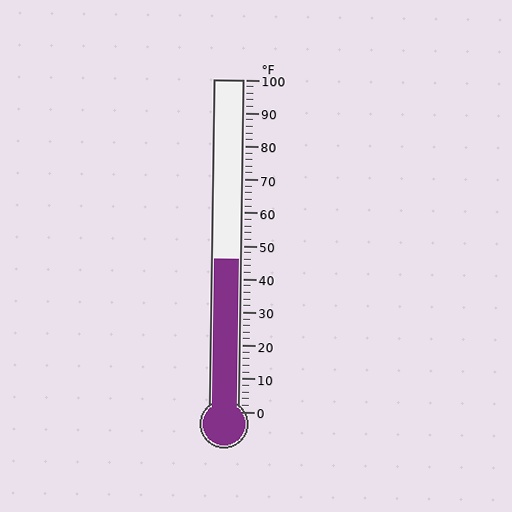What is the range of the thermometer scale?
The thermometer scale ranges from 0°F to 100°F.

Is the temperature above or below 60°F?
The temperature is below 60°F.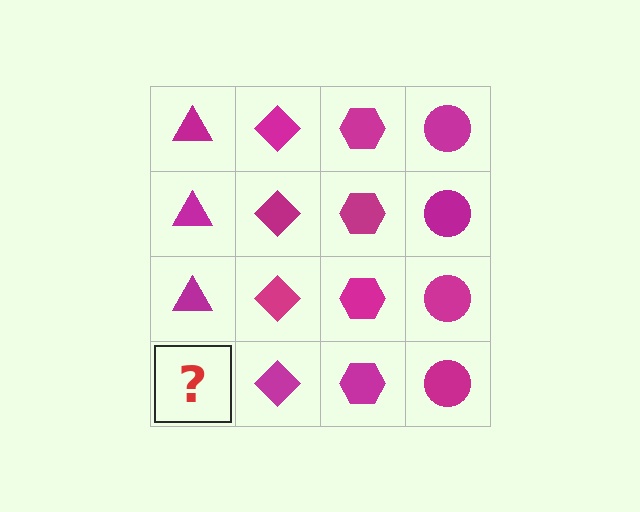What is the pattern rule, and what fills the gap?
The rule is that each column has a consistent shape. The gap should be filled with a magenta triangle.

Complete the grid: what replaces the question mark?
The question mark should be replaced with a magenta triangle.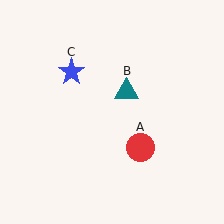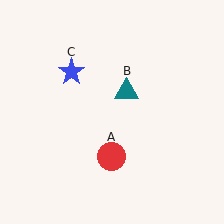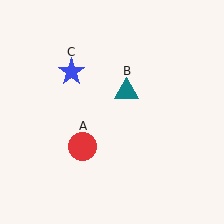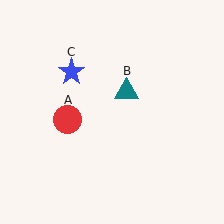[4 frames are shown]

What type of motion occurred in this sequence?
The red circle (object A) rotated clockwise around the center of the scene.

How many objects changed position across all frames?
1 object changed position: red circle (object A).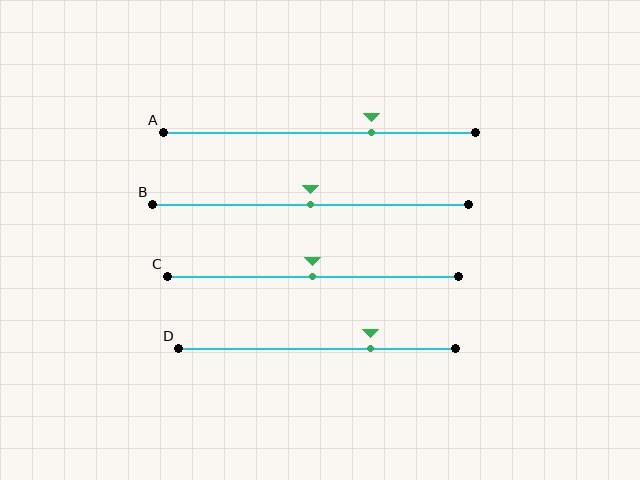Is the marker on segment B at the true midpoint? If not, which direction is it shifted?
Yes, the marker on segment B is at the true midpoint.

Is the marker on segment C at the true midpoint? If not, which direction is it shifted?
Yes, the marker on segment C is at the true midpoint.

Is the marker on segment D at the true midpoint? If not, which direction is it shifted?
No, the marker on segment D is shifted to the right by about 19% of the segment length.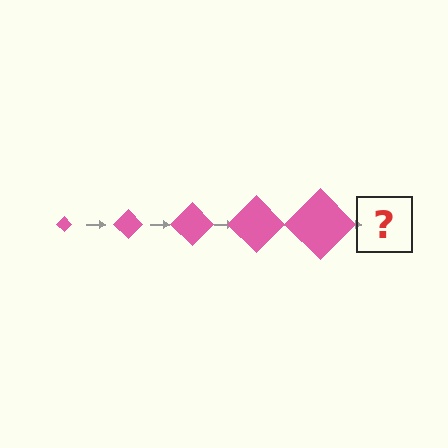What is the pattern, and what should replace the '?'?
The pattern is that the diamond gets progressively larger each step. The '?' should be a pink diamond, larger than the previous one.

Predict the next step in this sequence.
The next step is a pink diamond, larger than the previous one.